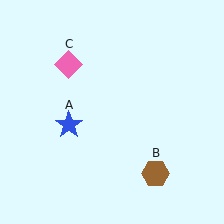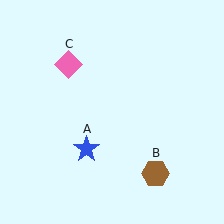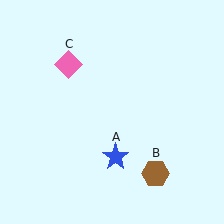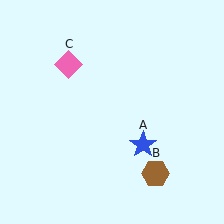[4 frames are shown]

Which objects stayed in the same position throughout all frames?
Brown hexagon (object B) and pink diamond (object C) remained stationary.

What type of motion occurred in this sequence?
The blue star (object A) rotated counterclockwise around the center of the scene.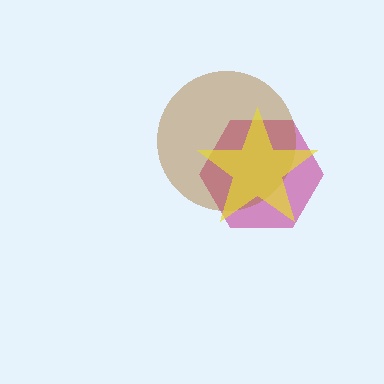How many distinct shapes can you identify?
There are 3 distinct shapes: a magenta hexagon, a brown circle, a yellow star.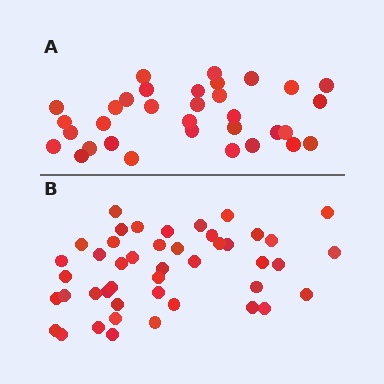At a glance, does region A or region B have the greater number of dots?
Region B (the bottom region) has more dots.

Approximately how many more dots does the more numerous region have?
Region B has roughly 12 or so more dots than region A.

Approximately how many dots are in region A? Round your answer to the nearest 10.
About 30 dots. (The exact count is 33, which rounds to 30.)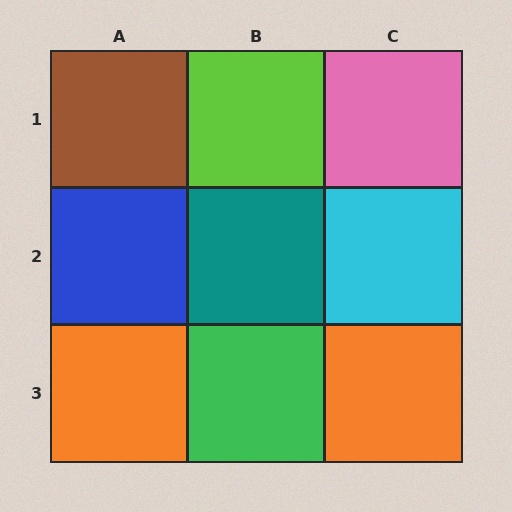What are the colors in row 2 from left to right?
Blue, teal, cyan.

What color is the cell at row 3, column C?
Orange.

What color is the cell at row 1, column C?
Pink.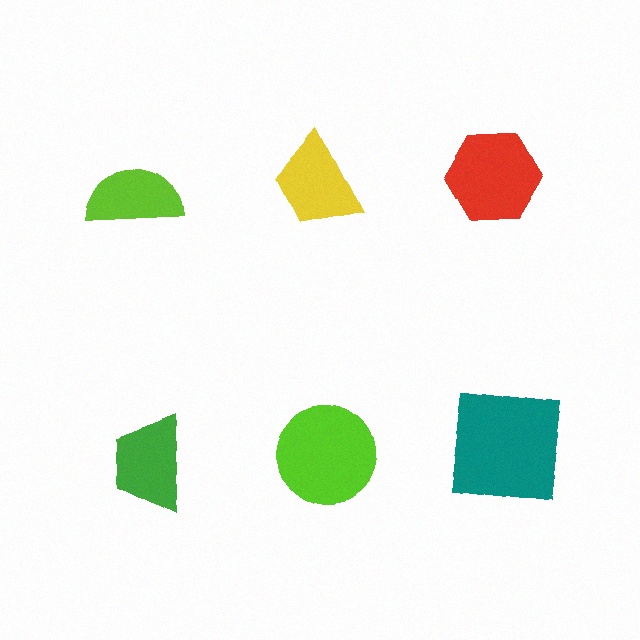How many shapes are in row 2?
3 shapes.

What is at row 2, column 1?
A green trapezoid.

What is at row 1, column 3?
A red hexagon.